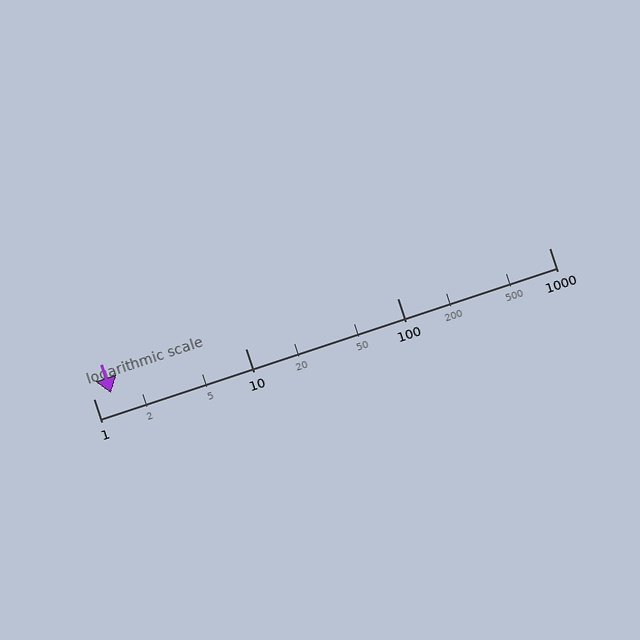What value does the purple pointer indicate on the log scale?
The pointer indicates approximately 1.3.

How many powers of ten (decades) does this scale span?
The scale spans 3 decades, from 1 to 1000.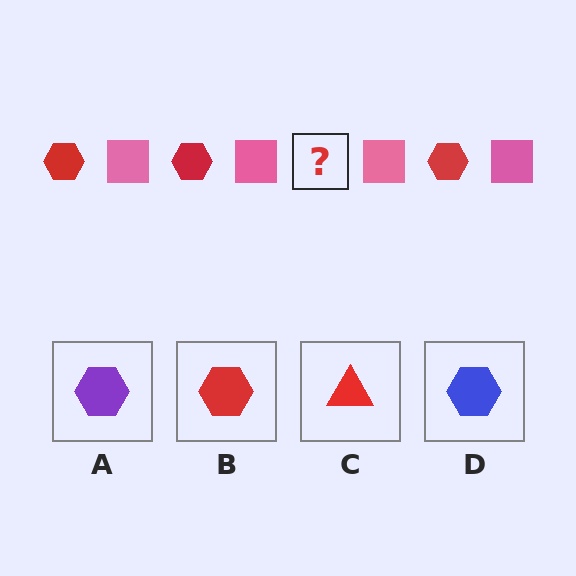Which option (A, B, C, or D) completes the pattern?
B.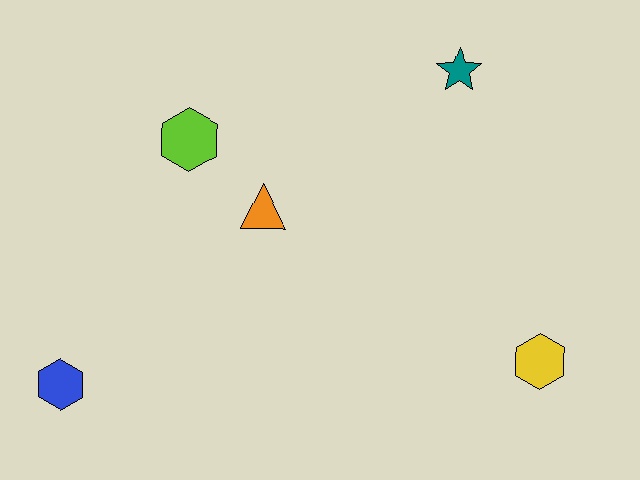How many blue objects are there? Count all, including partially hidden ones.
There is 1 blue object.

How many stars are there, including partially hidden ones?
There is 1 star.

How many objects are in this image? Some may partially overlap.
There are 5 objects.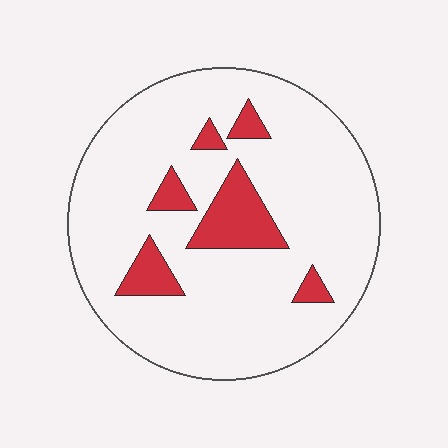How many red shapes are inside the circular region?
6.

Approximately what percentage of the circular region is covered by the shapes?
Approximately 15%.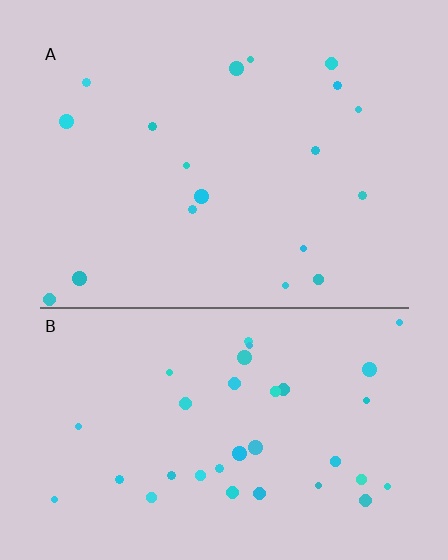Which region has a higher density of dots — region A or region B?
B (the bottom).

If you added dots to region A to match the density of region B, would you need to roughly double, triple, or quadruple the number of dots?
Approximately double.